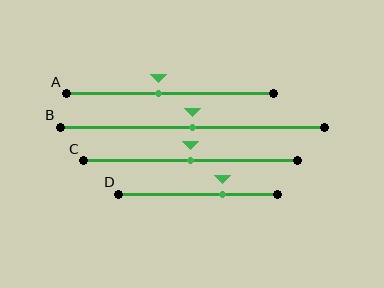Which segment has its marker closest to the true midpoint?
Segment B has its marker closest to the true midpoint.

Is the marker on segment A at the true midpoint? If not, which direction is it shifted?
No, the marker on segment A is shifted to the left by about 5% of the segment length.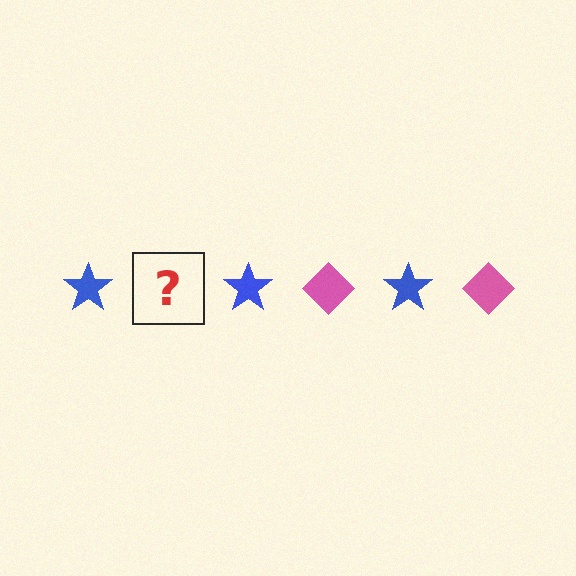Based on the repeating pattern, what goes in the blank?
The blank should be a pink diamond.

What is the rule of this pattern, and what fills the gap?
The rule is that the pattern alternates between blue star and pink diamond. The gap should be filled with a pink diamond.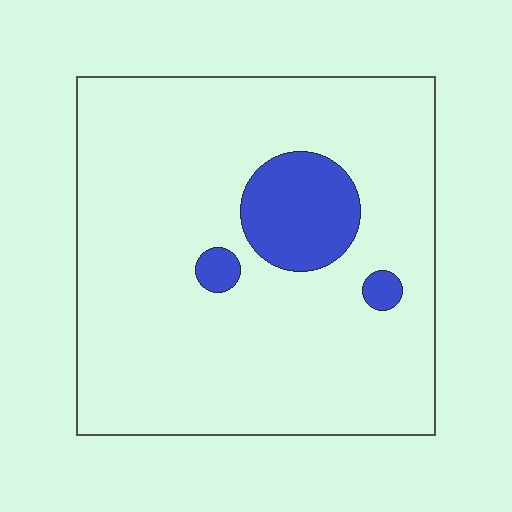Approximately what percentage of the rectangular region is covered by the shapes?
Approximately 10%.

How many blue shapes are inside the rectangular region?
3.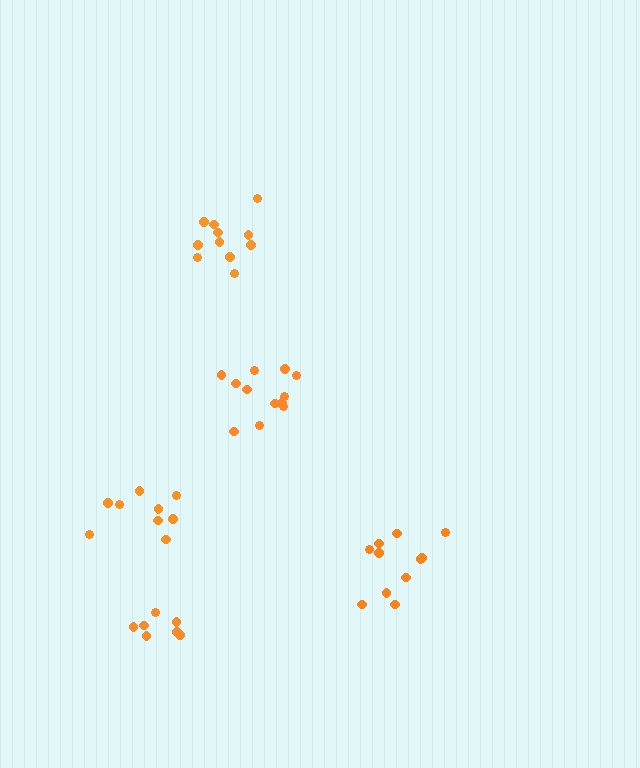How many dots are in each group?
Group 1: 13 dots, Group 2: 11 dots, Group 3: 7 dots, Group 4: 11 dots, Group 5: 9 dots (51 total).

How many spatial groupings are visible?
There are 5 spatial groupings.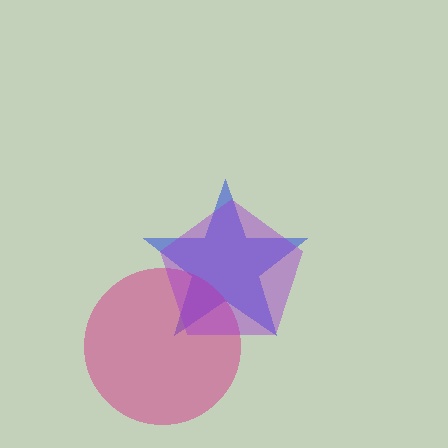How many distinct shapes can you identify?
There are 3 distinct shapes: a blue star, a magenta circle, a purple pentagon.